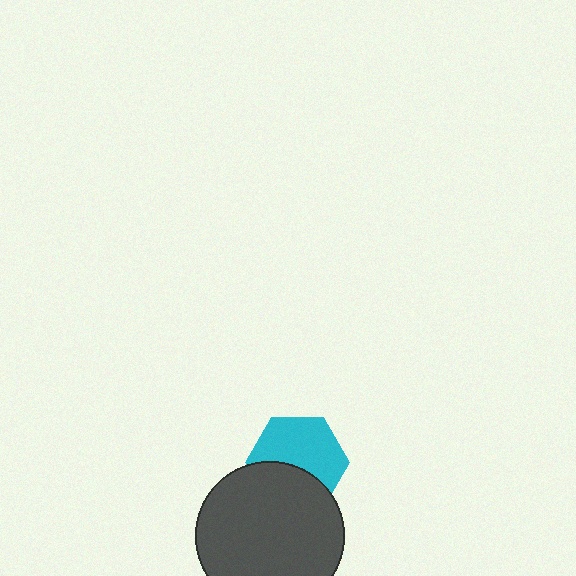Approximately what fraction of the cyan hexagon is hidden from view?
Roughly 39% of the cyan hexagon is hidden behind the dark gray circle.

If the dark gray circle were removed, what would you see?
You would see the complete cyan hexagon.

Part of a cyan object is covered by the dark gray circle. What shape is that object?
It is a hexagon.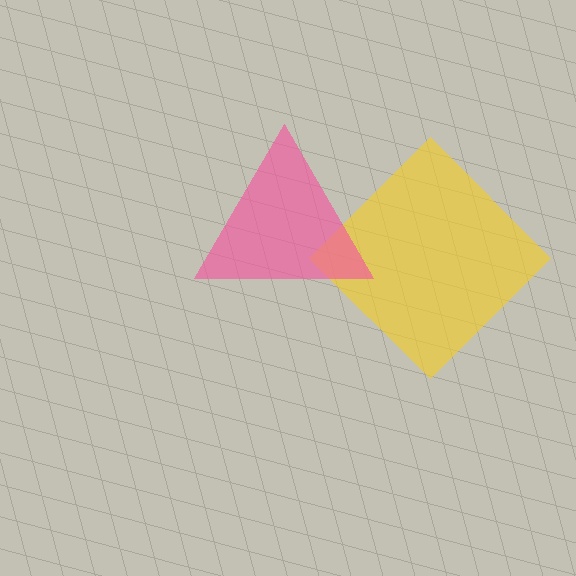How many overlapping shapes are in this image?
There are 2 overlapping shapes in the image.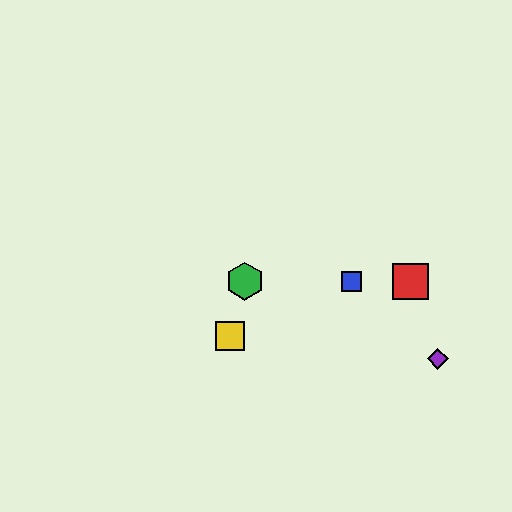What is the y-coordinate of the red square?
The red square is at y≈281.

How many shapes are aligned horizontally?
3 shapes (the red square, the blue square, the green hexagon) are aligned horizontally.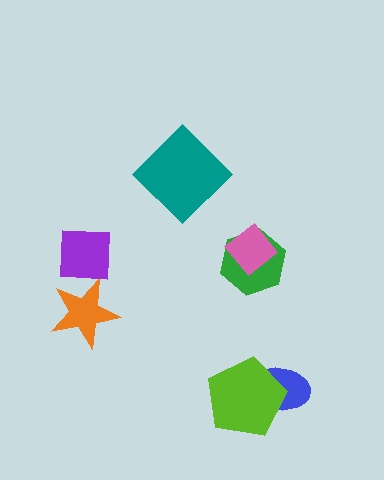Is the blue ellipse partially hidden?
Yes, it is partially covered by another shape.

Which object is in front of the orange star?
The purple square is in front of the orange star.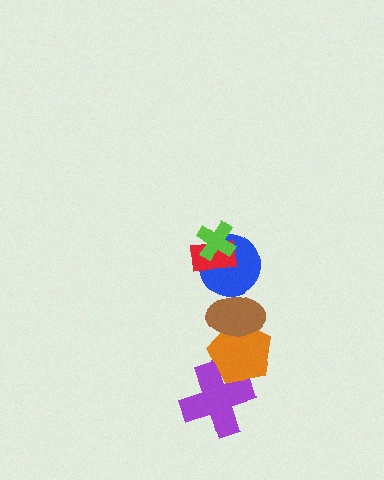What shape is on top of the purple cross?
The orange pentagon is on top of the purple cross.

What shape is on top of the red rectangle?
The lime cross is on top of the red rectangle.